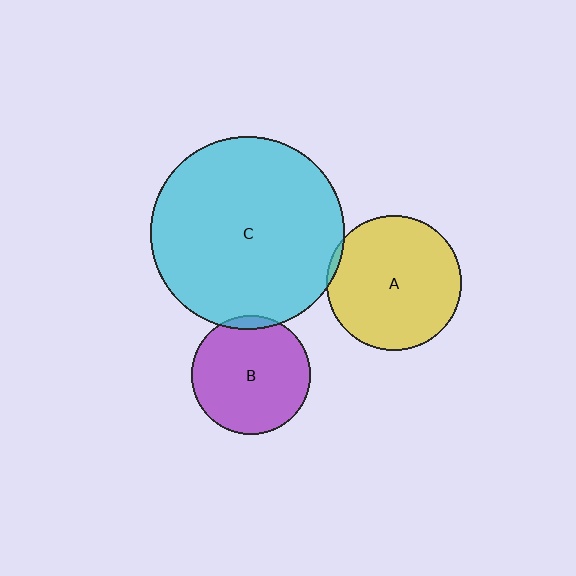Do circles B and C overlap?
Yes.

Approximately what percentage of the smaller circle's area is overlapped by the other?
Approximately 5%.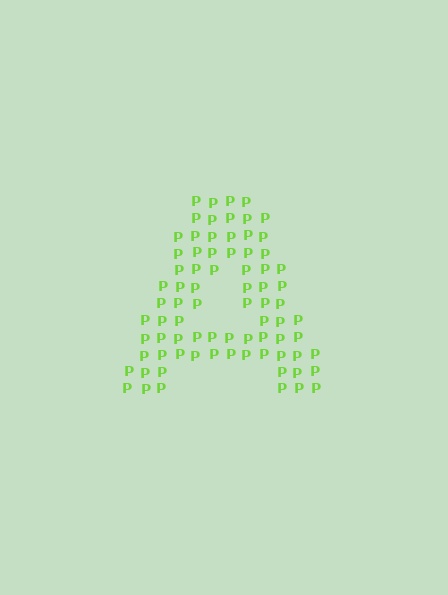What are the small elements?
The small elements are letter P's.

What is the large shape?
The large shape is the letter A.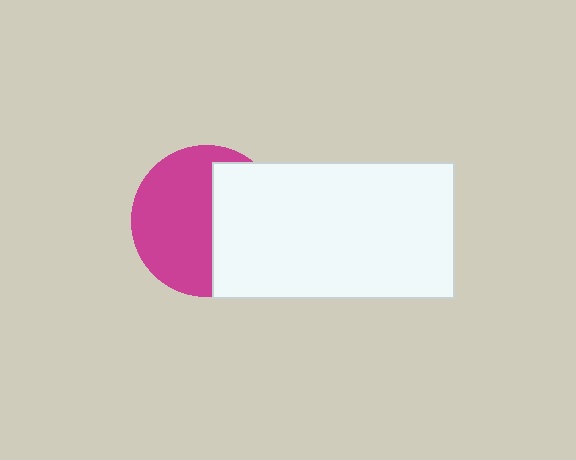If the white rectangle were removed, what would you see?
You would see the complete magenta circle.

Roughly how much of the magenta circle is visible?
About half of it is visible (roughly 57%).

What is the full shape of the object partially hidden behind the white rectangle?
The partially hidden object is a magenta circle.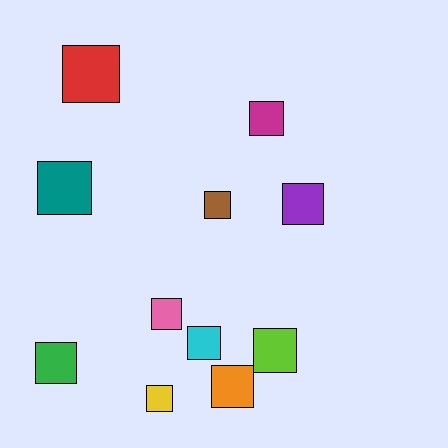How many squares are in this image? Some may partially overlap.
There are 11 squares.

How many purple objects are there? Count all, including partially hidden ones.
There is 1 purple object.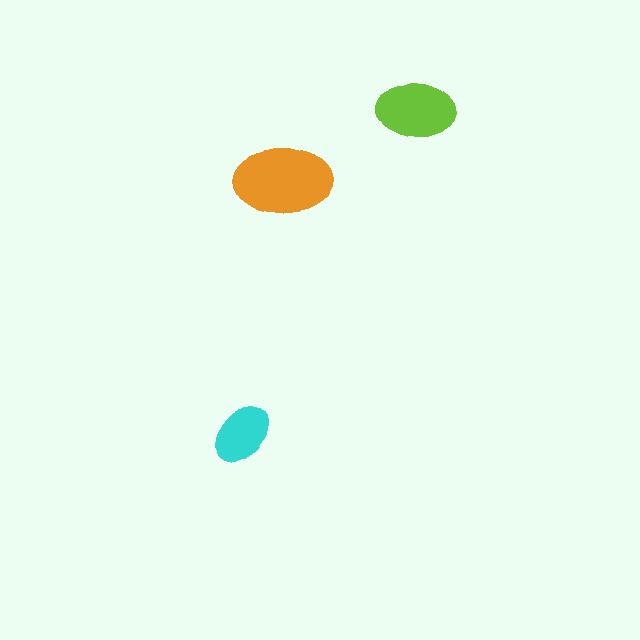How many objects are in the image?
There are 3 objects in the image.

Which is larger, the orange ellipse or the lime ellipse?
The orange one.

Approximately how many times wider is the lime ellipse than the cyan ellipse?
About 1.5 times wider.